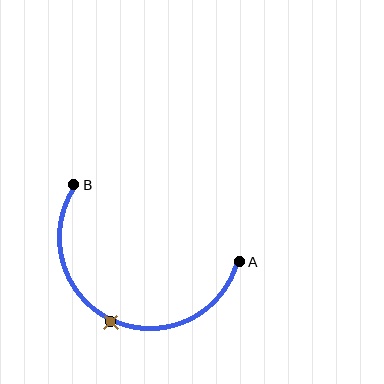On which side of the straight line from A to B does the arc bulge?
The arc bulges below the straight line connecting A and B.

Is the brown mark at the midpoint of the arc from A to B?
Yes. The brown mark lies on the arc at equal arc-length from both A and B — it is the arc midpoint.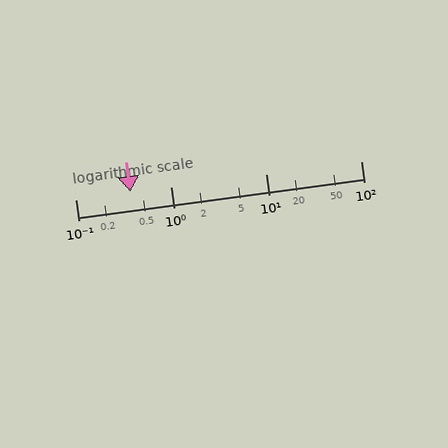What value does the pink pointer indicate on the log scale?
The pointer indicates approximately 0.38.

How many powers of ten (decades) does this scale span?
The scale spans 3 decades, from 0.1 to 100.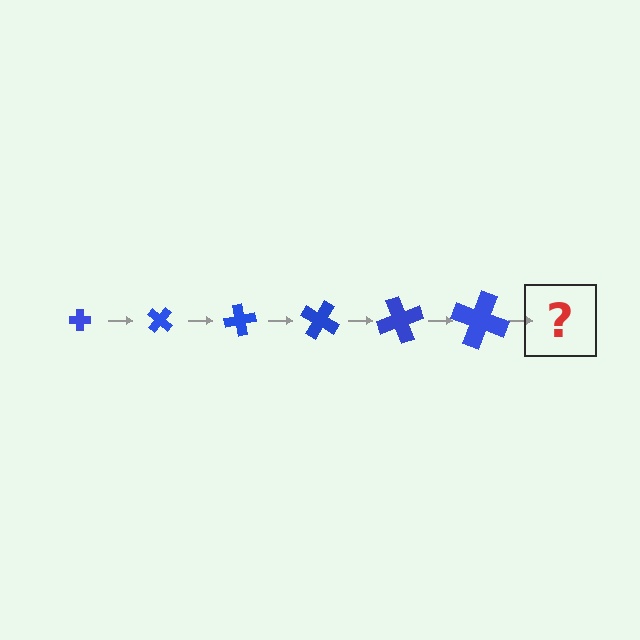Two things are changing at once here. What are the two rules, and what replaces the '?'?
The two rules are that the cross grows larger each step and it rotates 40 degrees each step. The '?' should be a cross, larger than the previous one and rotated 240 degrees from the start.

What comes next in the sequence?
The next element should be a cross, larger than the previous one and rotated 240 degrees from the start.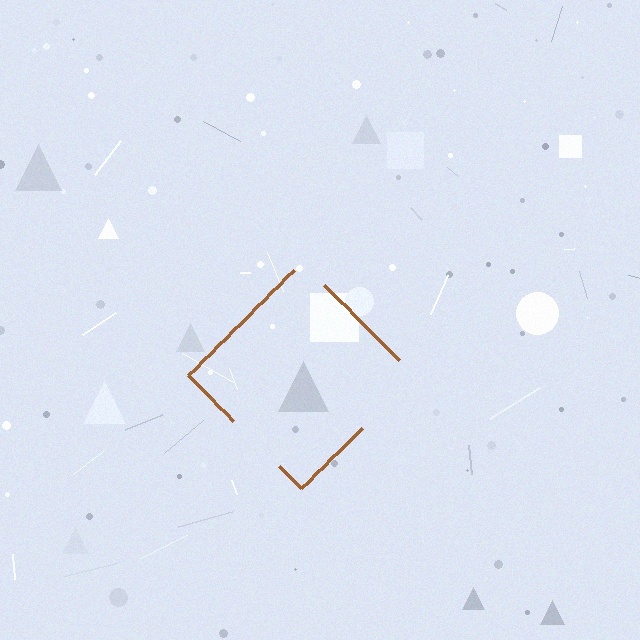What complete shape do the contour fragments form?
The contour fragments form a diamond.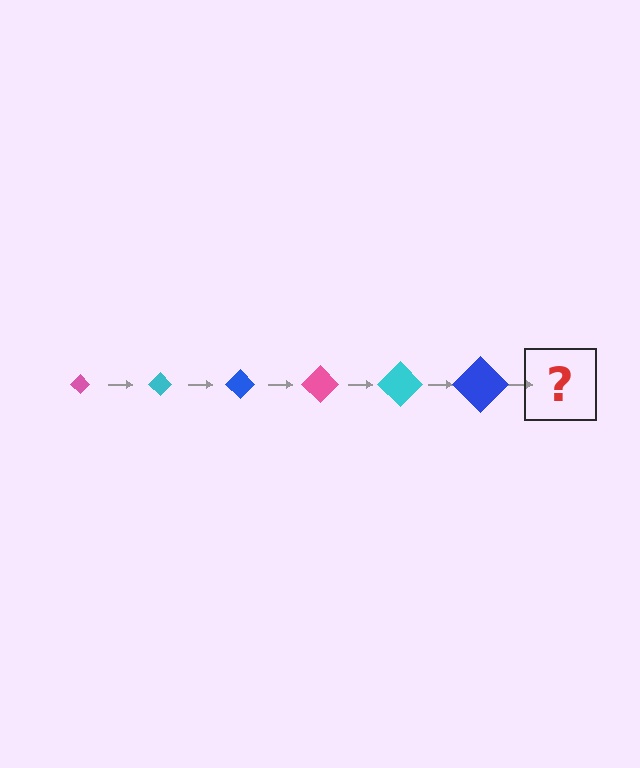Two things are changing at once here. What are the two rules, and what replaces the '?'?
The two rules are that the diamond grows larger each step and the color cycles through pink, cyan, and blue. The '?' should be a pink diamond, larger than the previous one.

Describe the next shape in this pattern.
It should be a pink diamond, larger than the previous one.